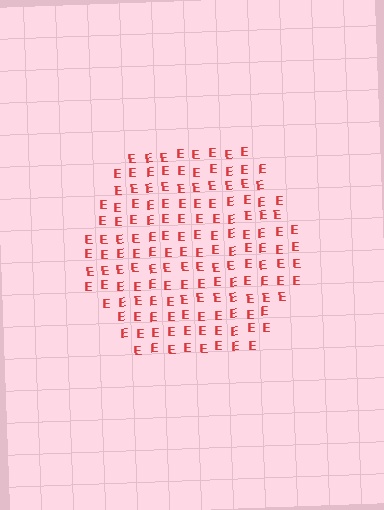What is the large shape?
The large shape is a hexagon.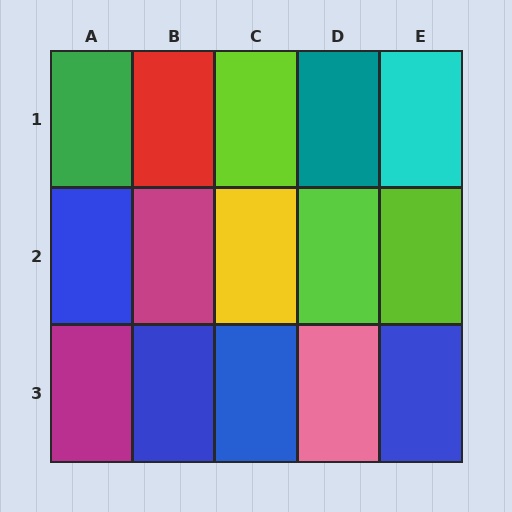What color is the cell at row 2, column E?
Lime.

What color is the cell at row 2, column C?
Yellow.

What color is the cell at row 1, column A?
Green.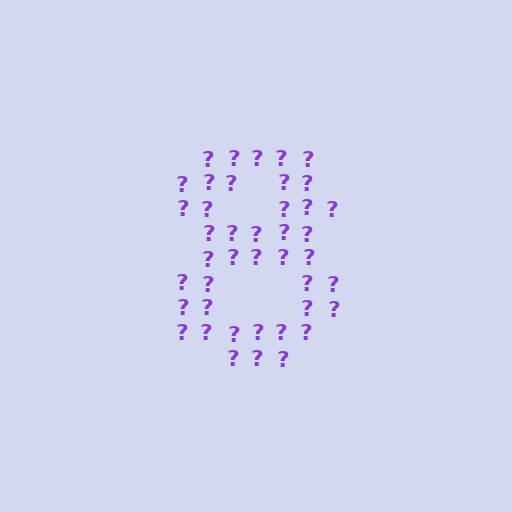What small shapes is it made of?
It is made of small question marks.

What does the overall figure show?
The overall figure shows the digit 8.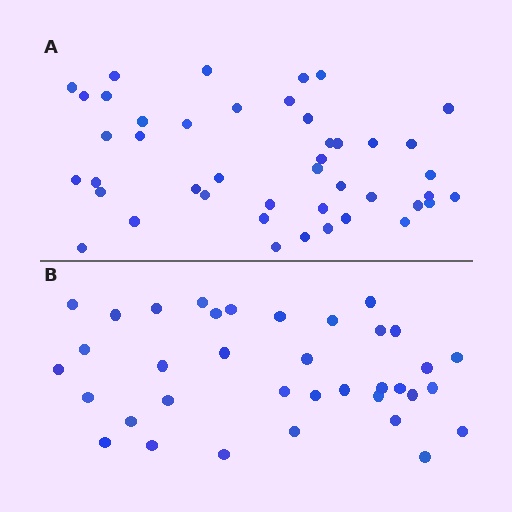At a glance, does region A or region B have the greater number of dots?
Region A (the top region) has more dots.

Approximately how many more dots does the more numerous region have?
Region A has roughly 8 or so more dots than region B.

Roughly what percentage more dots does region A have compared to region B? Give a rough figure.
About 20% more.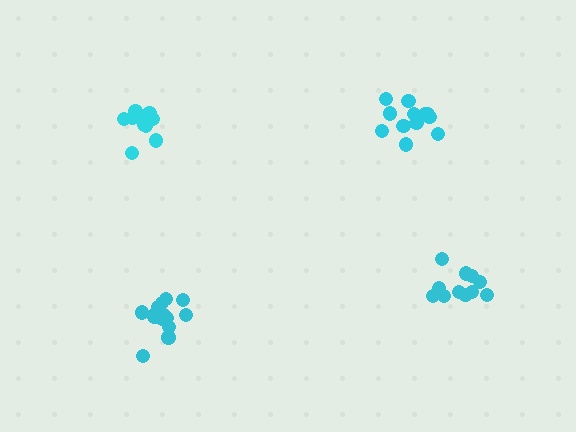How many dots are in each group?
Group 1: 11 dots, Group 2: 12 dots, Group 3: 14 dots, Group 4: 10 dots (47 total).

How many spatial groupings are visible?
There are 4 spatial groupings.